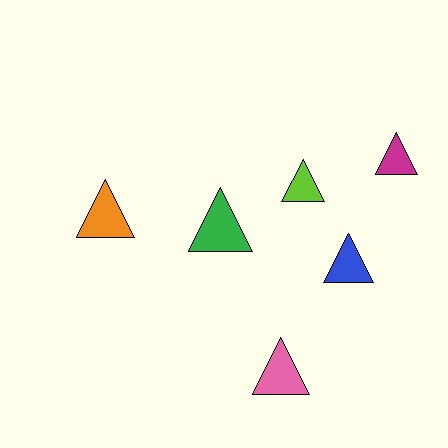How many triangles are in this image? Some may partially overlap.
There are 6 triangles.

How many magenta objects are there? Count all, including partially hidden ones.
There is 1 magenta object.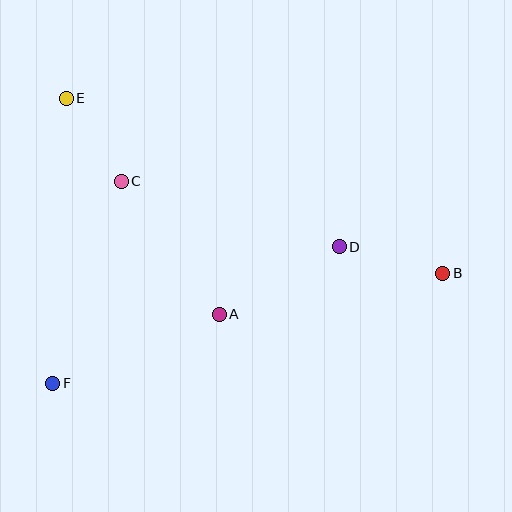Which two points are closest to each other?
Points C and E are closest to each other.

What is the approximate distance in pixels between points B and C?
The distance between B and C is approximately 334 pixels.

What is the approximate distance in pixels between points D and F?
The distance between D and F is approximately 318 pixels.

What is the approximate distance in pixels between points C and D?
The distance between C and D is approximately 228 pixels.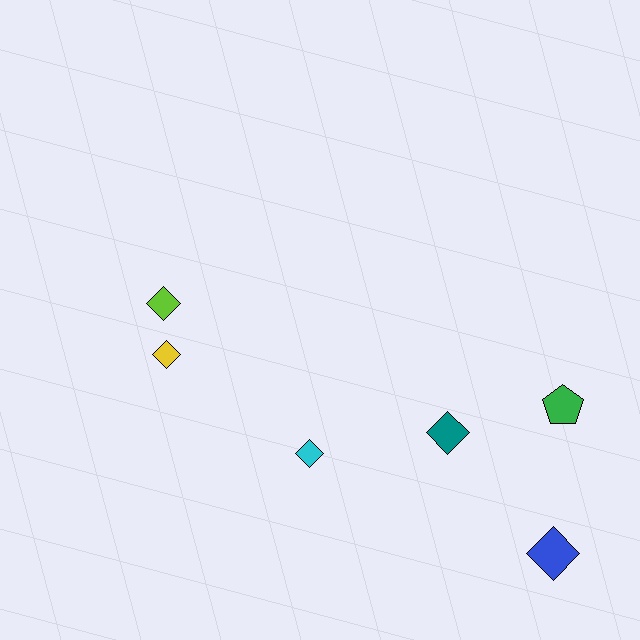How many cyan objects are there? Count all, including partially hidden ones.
There is 1 cyan object.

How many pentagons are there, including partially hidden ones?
There is 1 pentagon.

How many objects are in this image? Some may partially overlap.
There are 6 objects.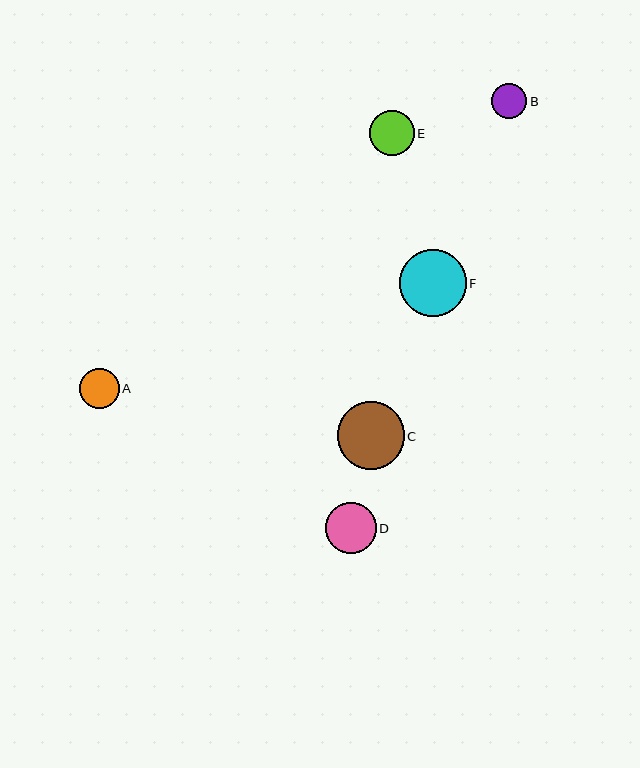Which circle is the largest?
Circle C is the largest with a size of approximately 67 pixels.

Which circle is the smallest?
Circle B is the smallest with a size of approximately 35 pixels.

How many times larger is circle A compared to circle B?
Circle A is approximately 1.1 times the size of circle B.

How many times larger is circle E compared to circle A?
Circle E is approximately 1.1 times the size of circle A.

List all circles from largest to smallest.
From largest to smallest: C, F, D, E, A, B.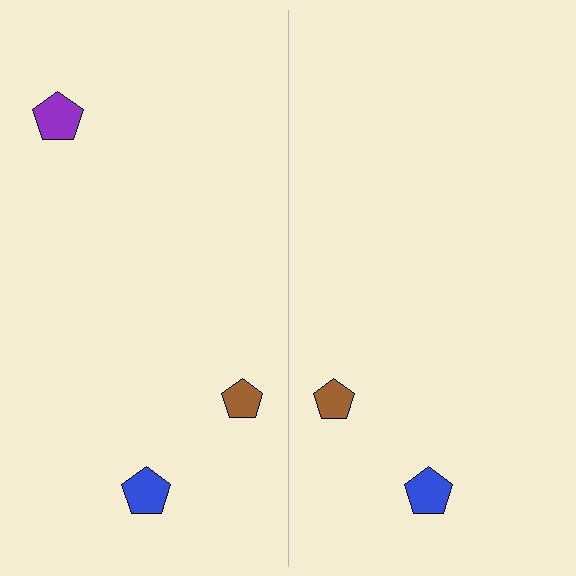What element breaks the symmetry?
A purple pentagon is missing from the right side.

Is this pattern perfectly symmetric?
No, the pattern is not perfectly symmetric. A purple pentagon is missing from the right side.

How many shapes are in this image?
There are 5 shapes in this image.